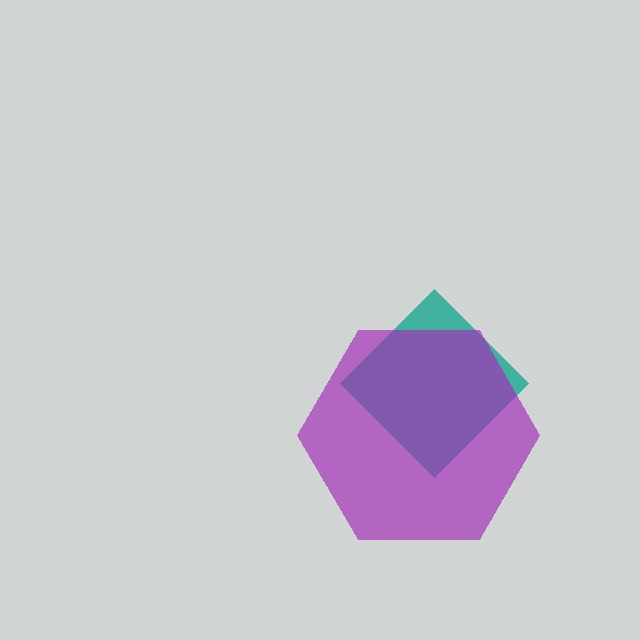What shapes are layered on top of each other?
The layered shapes are: a teal diamond, a purple hexagon.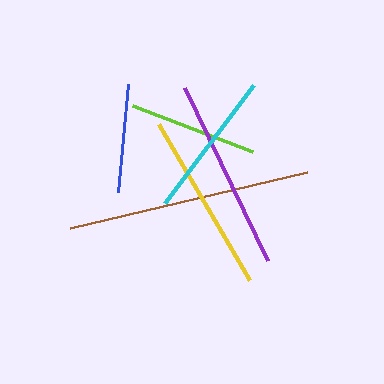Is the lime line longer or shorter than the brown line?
The brown line is longer than the lime line.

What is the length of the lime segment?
The lime segment is approximately 128 pixels long.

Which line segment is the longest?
The brown line is the longest at approximately 244 pixels.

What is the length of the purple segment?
The purple segment is approximately 192 pixels long.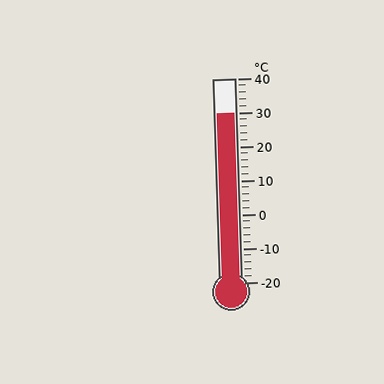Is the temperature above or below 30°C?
The temperature is at 30°C.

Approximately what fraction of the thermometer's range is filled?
The thermometer is filled to approximately 85% of its range.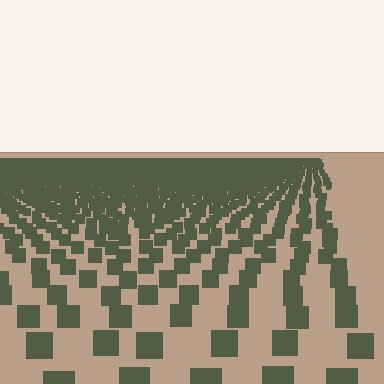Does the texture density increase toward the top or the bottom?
Density increases toward the top.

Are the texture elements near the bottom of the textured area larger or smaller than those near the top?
Larger. Near the bottom, elements are closer to the viewer and appear at a bigger on-screen size.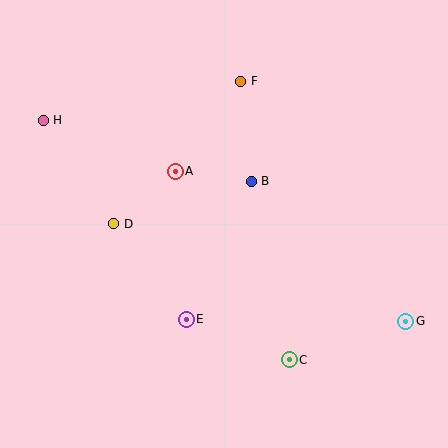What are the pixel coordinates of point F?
Point F is at (241, 81).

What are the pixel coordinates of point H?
Point H is at (43, 120).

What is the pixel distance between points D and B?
The distance between D and B is 144 pixels.